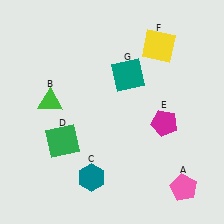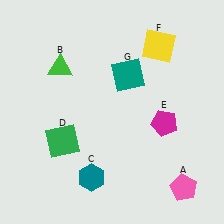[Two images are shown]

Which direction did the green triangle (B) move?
The green triangle (B) moved up.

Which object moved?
The green triangle (B) moved up.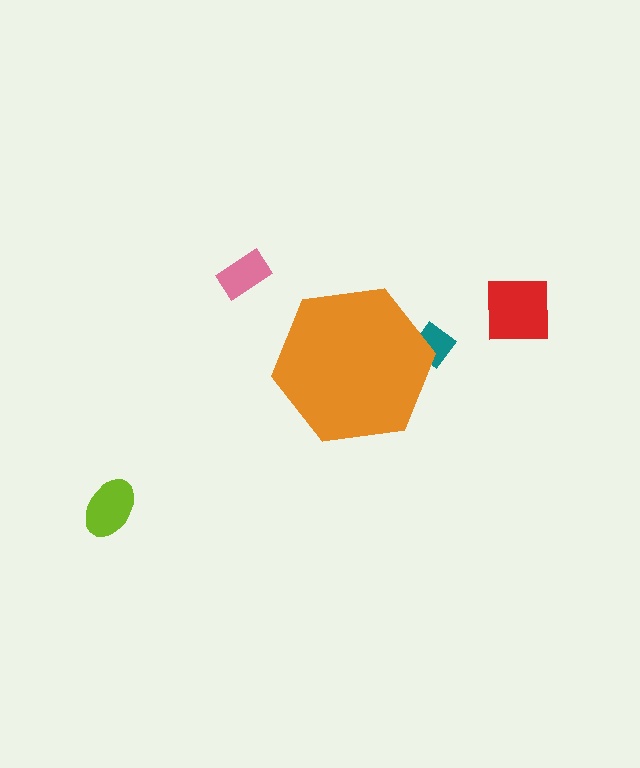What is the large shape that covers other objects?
An orange hexagon.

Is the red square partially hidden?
No, the red square is fully visible.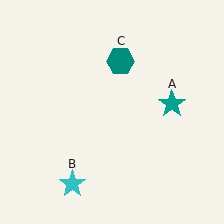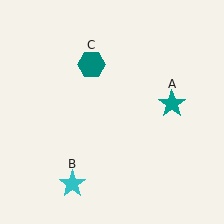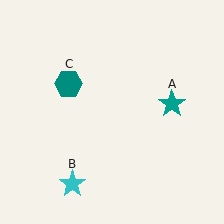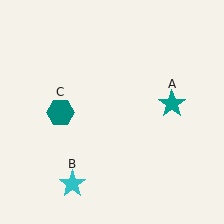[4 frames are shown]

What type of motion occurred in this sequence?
The teal hexagon (object C) rotated counterclockwise around the center of the scene.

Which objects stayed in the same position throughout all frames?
Teal star (object A) and cyan star (object B) remained stationary.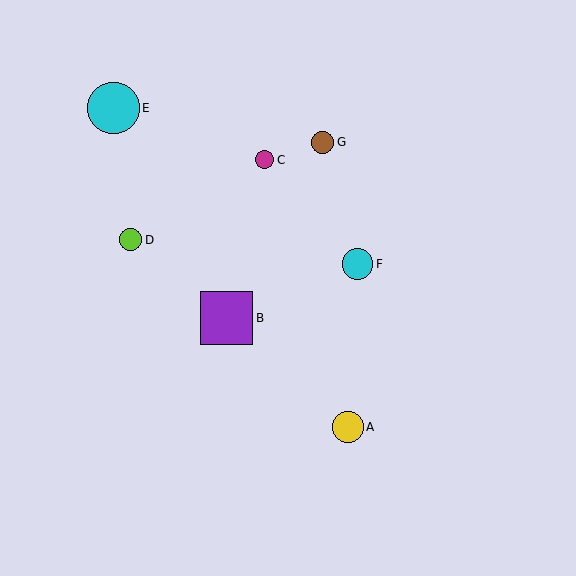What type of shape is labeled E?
Shape E is a cyan circle.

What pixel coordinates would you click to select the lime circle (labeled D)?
Click at (131, 240) to select the lime circle D.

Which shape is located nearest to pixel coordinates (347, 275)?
The cyan circle (labeled F) at (358, 264) is nearest to that location.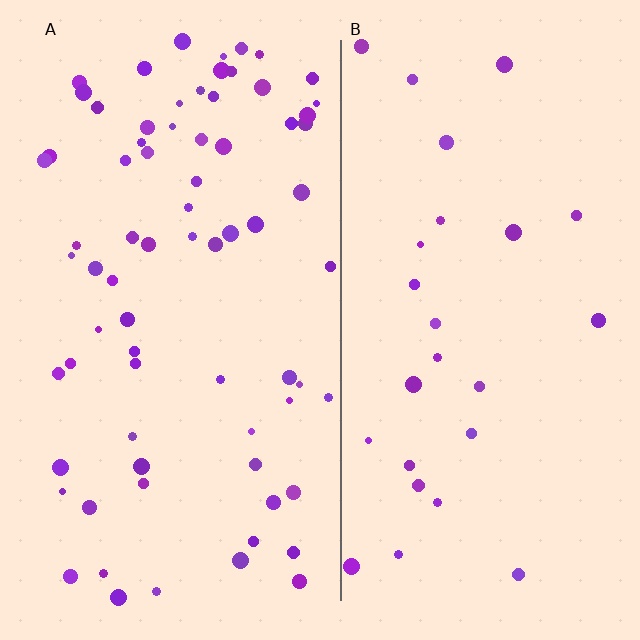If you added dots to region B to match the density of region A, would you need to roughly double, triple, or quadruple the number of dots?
Approximately triple.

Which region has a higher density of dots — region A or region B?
A (the left).